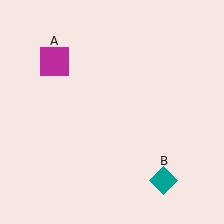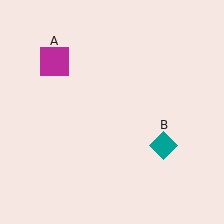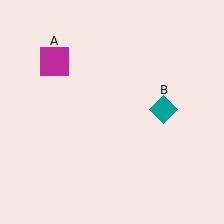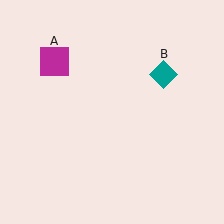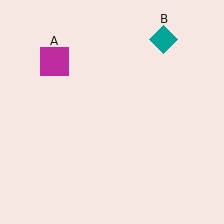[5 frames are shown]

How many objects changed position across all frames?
1 object changed position: teal diamond (object B).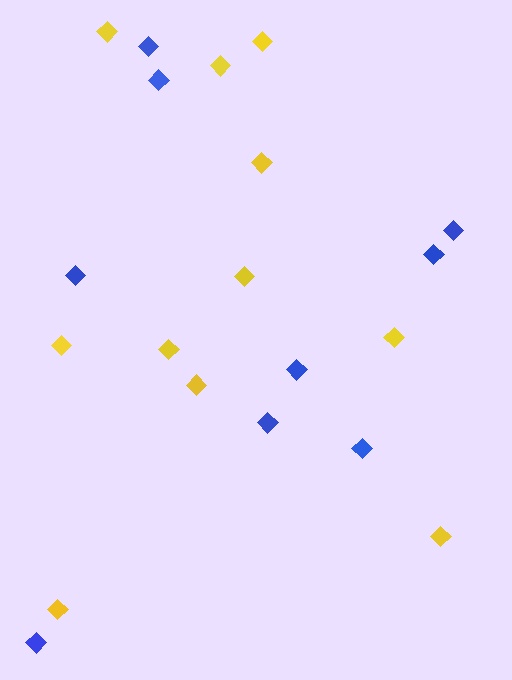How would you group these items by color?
There are 2 groups: one group of yellow diamonds (11) and one group of blue diamonds (9).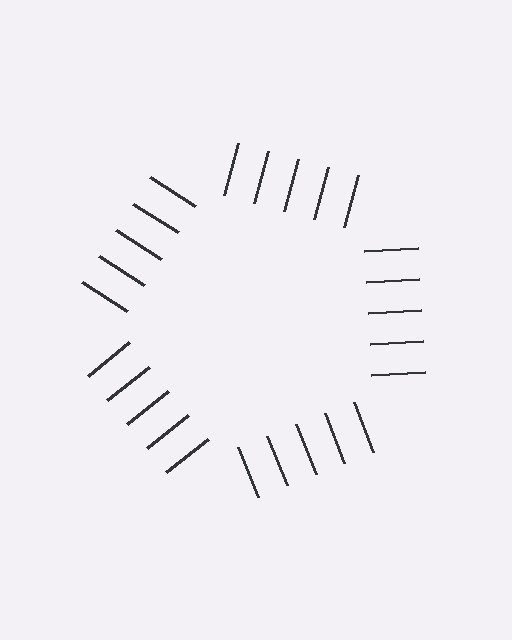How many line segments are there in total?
25 — 5 along each of the 5 edges.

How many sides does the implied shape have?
5 sides — the line-ends trace a pentagon.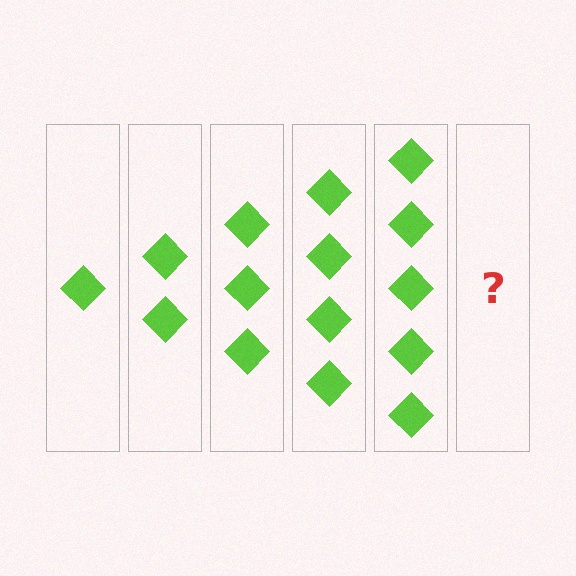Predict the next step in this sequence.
The next step is 6 diamonds.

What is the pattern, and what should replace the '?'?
The pattern is that each step adds one more diamond. The '?' should be 6 diamonds.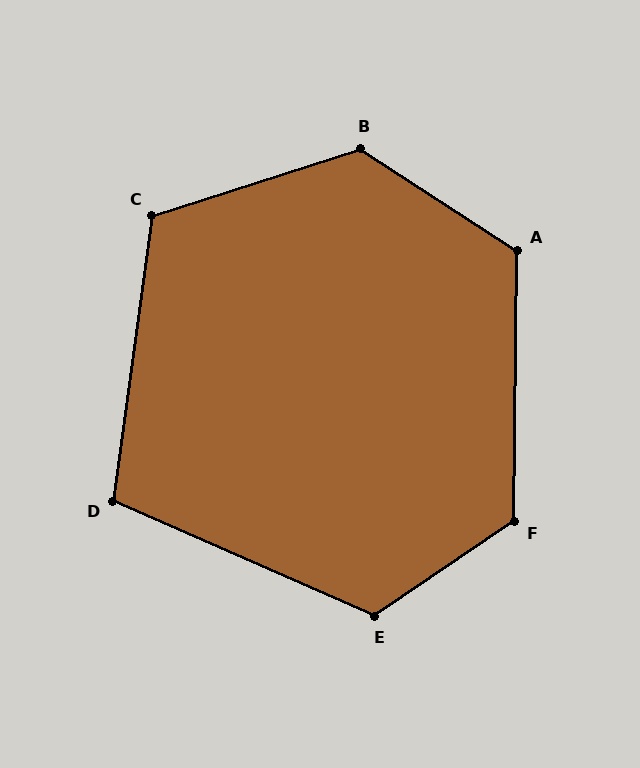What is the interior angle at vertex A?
Approximately 122 degrees (obtuse).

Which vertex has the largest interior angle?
B, at approximately 130 degrees.